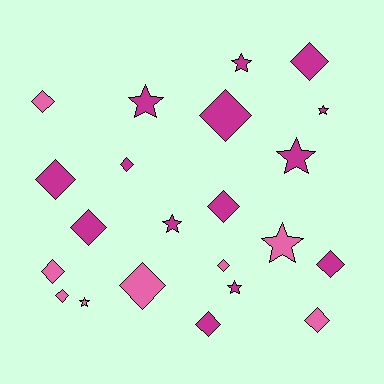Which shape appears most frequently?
Diamond, with 14 objects.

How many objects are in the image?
There are 22 objects.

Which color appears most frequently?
Magenta, with 14 objects.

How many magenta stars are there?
There are 6 magenta stars.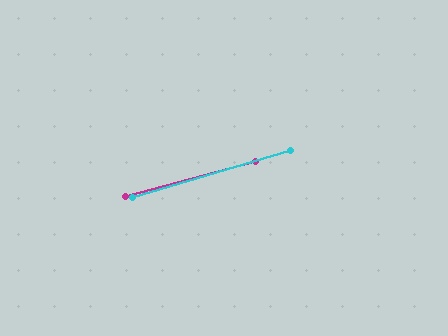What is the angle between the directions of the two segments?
Approximately 2 degrees.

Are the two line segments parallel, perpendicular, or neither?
Parallel — their directions differ by only 1.6°.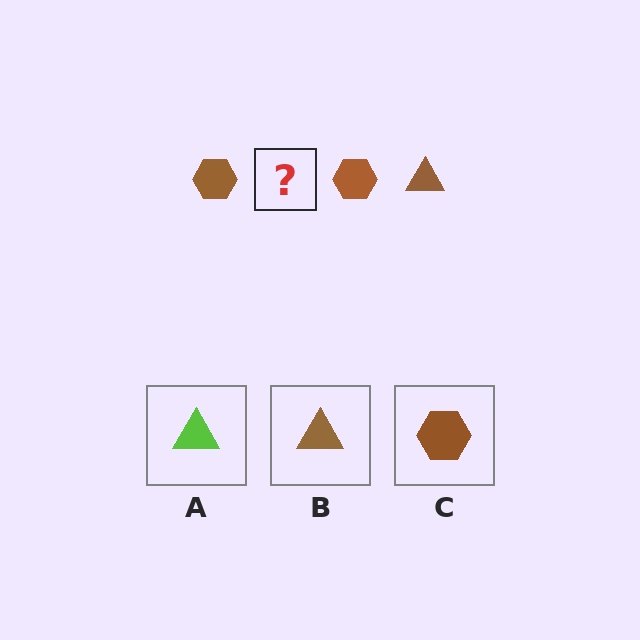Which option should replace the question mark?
Option B.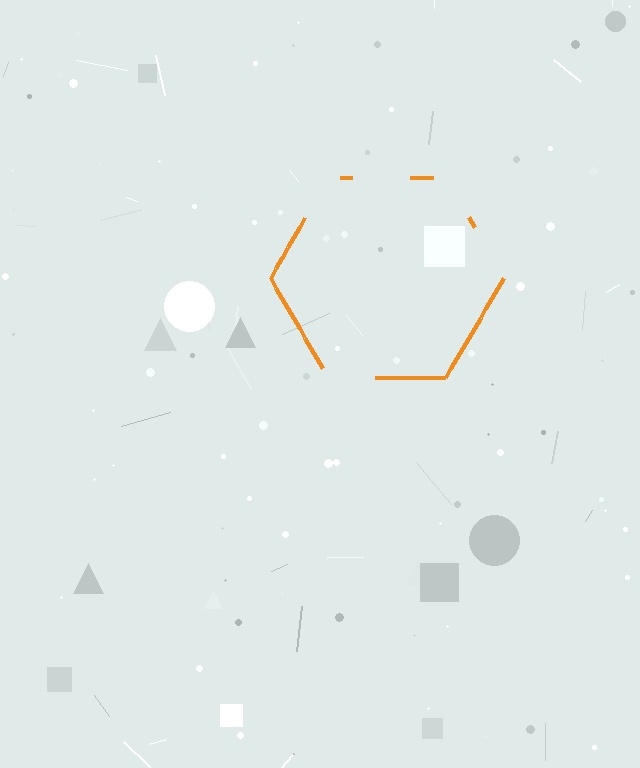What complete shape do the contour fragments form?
The contour fragments form a hexagon.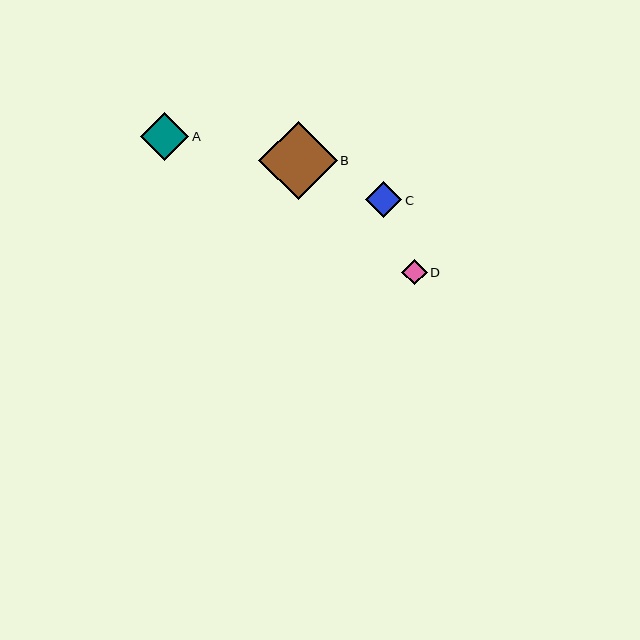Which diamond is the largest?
Diamond B is the largest with a size of approximately 78 pixels.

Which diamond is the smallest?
Diamond D is the smallest with a size of approximately 26 pixels.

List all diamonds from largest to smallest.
From largest to smallest: B, A, C, D.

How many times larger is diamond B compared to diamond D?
Diamond B is approximately 3.1 times the size of diamond D.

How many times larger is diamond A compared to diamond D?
Diamond A is approximately 1.9 times the size of diamond D.